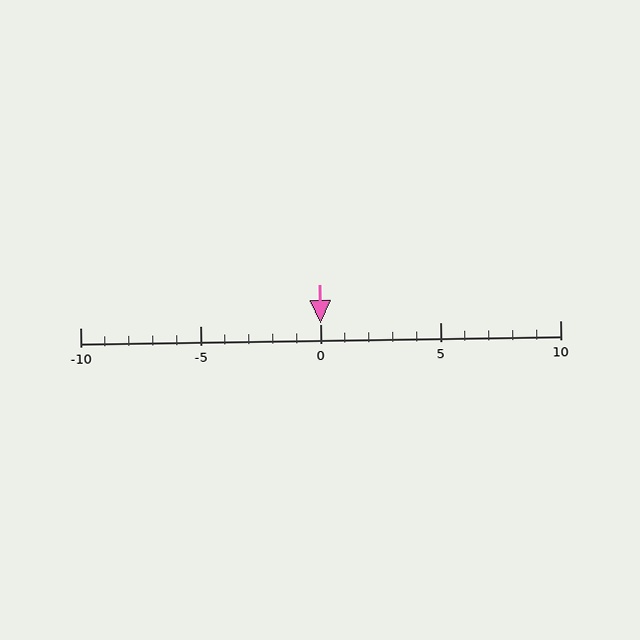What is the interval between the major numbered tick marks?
The major tick marks are spaced 5 units apart.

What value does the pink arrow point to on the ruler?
The pink arrow points to approximately 0.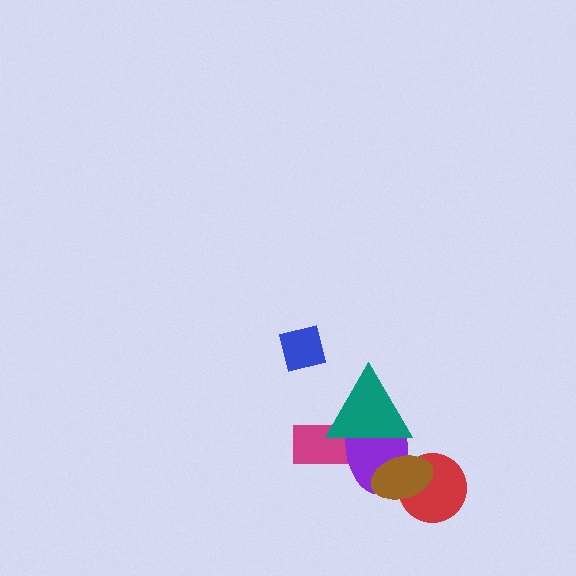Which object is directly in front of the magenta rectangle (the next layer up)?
The purple ellipse is directly in front of the magenta rectangle.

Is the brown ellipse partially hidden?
No, no other shape covers it.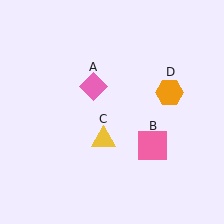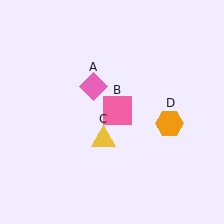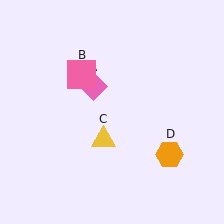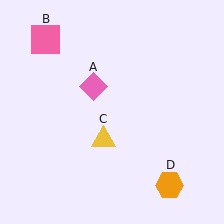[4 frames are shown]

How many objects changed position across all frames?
2 objects changed position: pink square (object B), orange hexagon (object D).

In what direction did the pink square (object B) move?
The pink square (object B) moved up and to the left.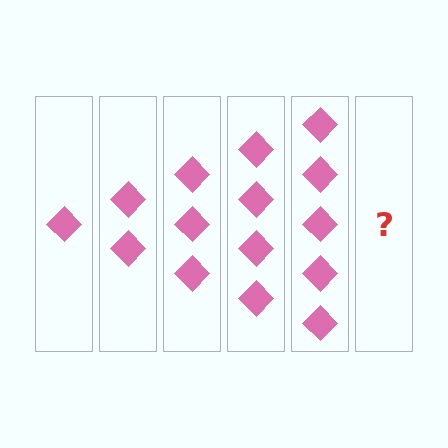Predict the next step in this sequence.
The next step is 6 diamonds.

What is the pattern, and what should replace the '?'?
The pattern is that each step adds one more diamond. The '?' should be 6 diamonds.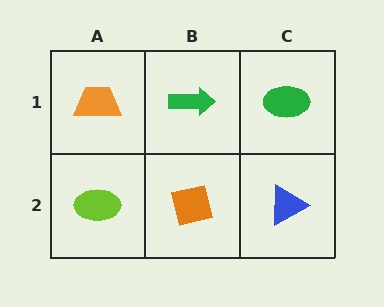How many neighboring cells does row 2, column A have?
2.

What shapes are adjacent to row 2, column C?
A green ellipse (row 1, column C), an orange square (row 2, column B).